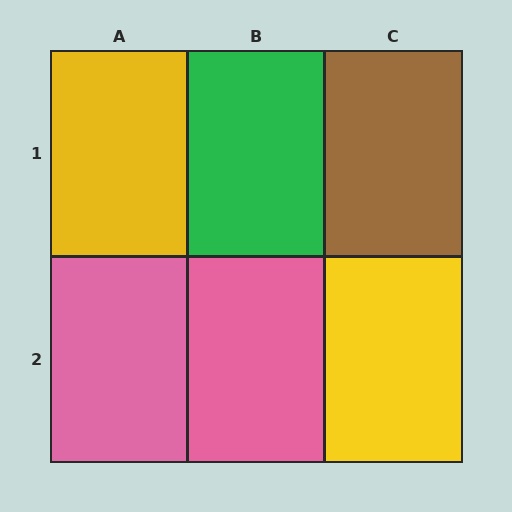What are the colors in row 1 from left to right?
Yellow, green, brown.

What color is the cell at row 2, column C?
Yellow.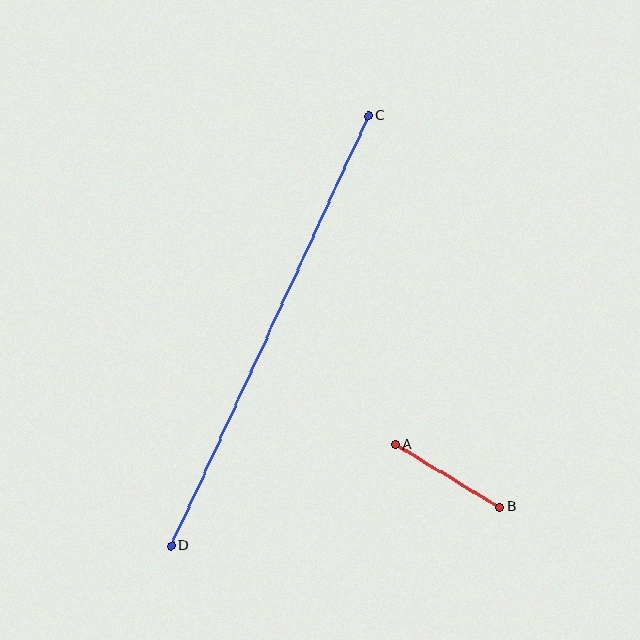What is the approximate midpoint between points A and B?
The midpoint is at approximately (447, 476) pixels.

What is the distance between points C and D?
The distance is approximately 473 pixels.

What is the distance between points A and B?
The distance is approximately 121 pixels.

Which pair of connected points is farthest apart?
Points C and D are farthest apart.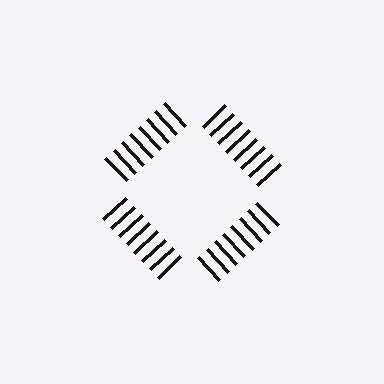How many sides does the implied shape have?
4 sides — the line-ends trace a square.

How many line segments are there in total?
32 — 8 along each of the 4 edges.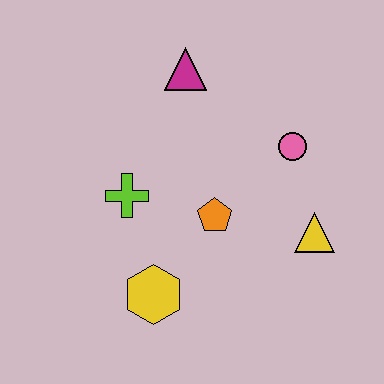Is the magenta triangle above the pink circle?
Yes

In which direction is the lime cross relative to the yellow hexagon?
The lime cross is above the yellow hexagon.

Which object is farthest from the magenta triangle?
The yellow hexagon is farthest from the magenta triangle.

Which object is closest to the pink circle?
The yellow triangle is closest to the pink circle.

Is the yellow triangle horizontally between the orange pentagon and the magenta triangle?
No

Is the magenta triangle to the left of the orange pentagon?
Yes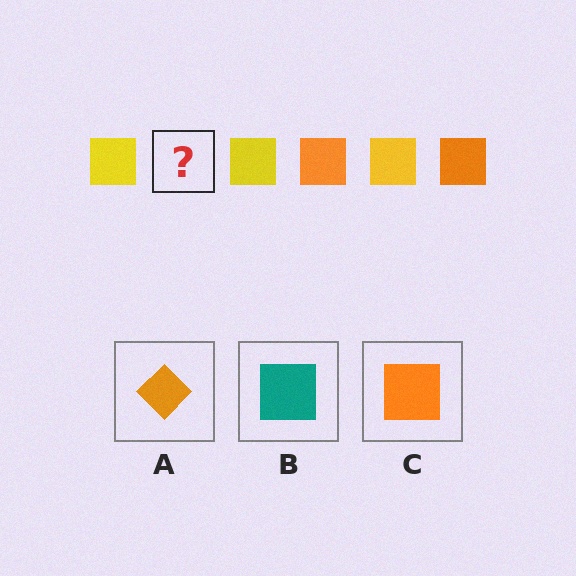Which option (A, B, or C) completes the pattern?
C.